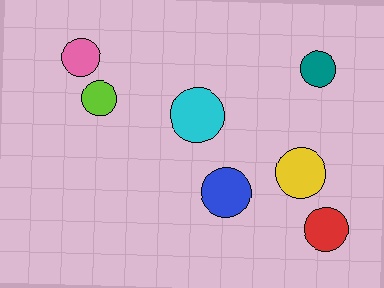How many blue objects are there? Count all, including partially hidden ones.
There is 1 blue object.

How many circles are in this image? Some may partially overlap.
There are 7 circles.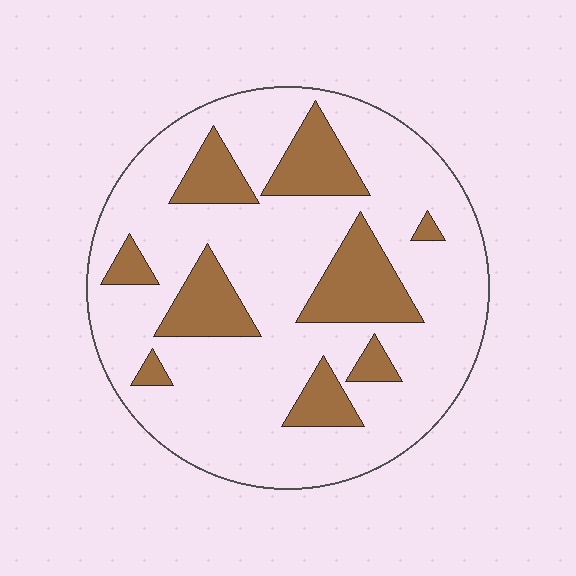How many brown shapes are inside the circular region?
9.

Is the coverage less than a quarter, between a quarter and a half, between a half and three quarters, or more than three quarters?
Less than a quarter.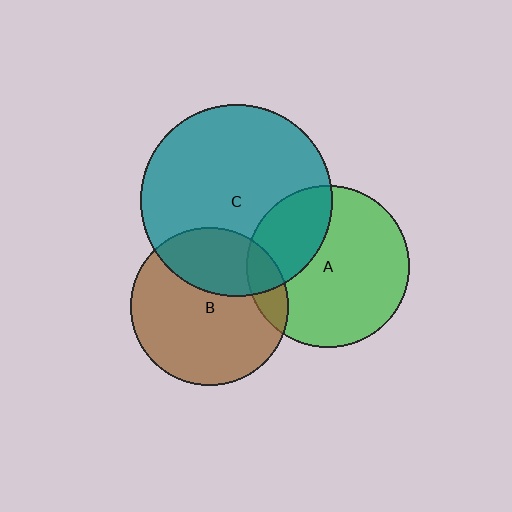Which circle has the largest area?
Circle C (teal).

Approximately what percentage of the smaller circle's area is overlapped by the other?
Approximately 10%.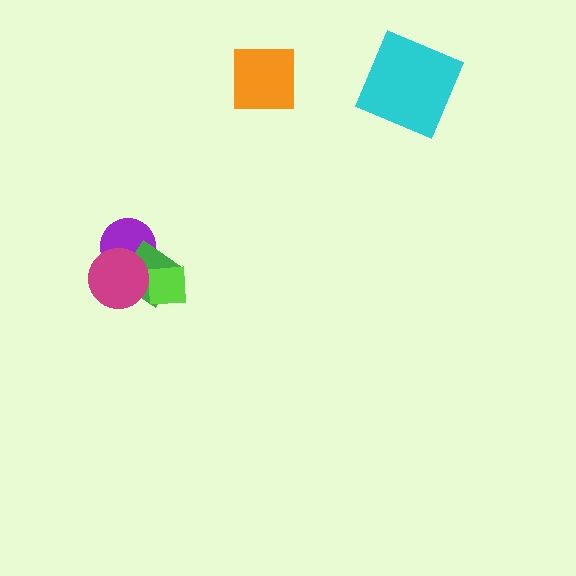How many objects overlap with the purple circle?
2 objects overlap with the purple circle.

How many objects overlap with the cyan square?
0 objects overlap with the cyan square.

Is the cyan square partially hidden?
No, no other shape covers it.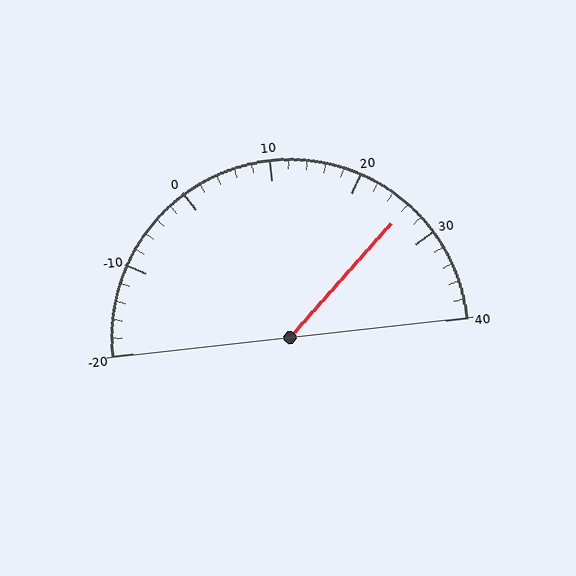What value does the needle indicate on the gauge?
The needle indicates approximately 26.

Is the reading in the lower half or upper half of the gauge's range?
The reading is in the upper half of the range (-20 to 40).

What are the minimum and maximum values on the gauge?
The gauge ranges from -20 to 40.